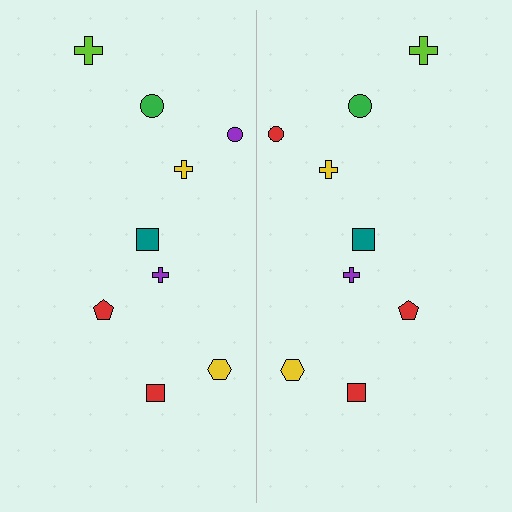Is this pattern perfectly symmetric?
No, the pattern is not perfectly symmetric. The red circle on the right side breaks the symmetry — its mirror counterpart is purple.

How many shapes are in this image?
There are 18 shapes in this image.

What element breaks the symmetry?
The red circle on the right side breaks the symmetry — its mirror counterpart is purple.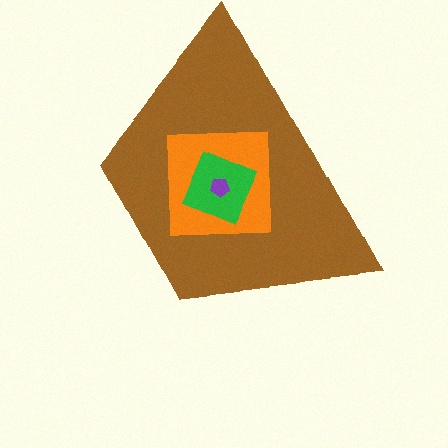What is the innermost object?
The purple pentagon.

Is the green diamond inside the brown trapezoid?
Yes.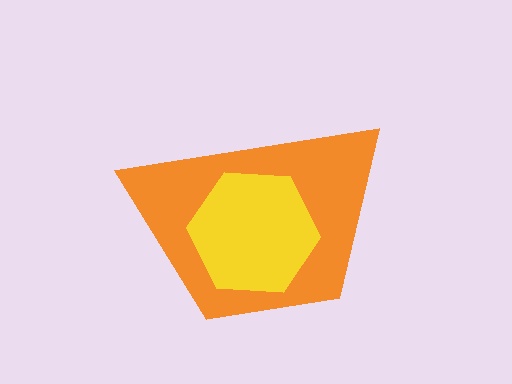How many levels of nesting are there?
2.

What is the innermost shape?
The yellow hexagon.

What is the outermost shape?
The orange trapezoid.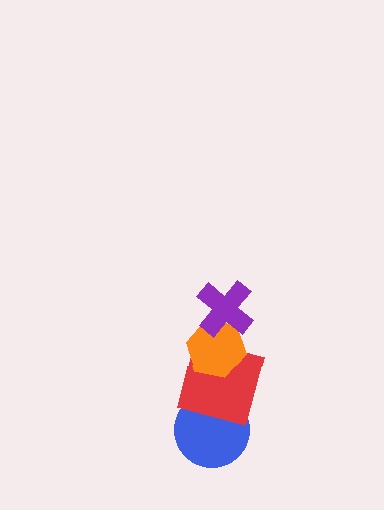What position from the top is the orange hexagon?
The orange hexagon is 2nd from the top.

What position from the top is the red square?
The red square is 3rd from the top.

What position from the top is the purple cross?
The purple cross is 1st from the top.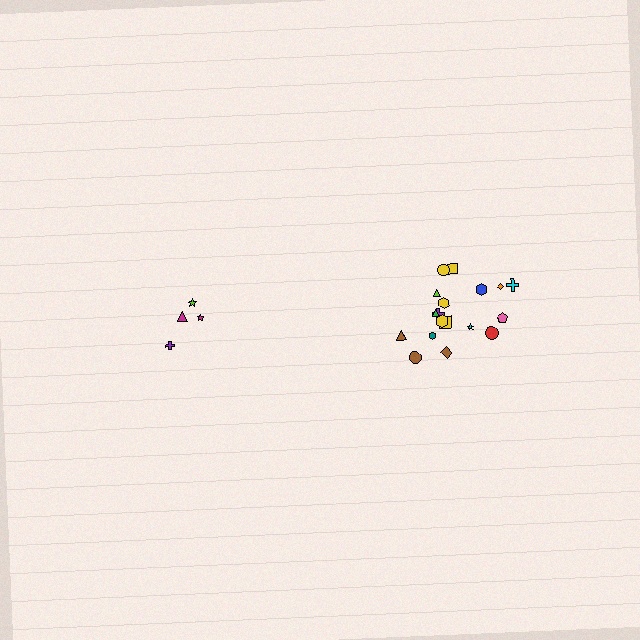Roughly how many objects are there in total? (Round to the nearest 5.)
Roughly 20 objects in total.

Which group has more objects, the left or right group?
The right group.